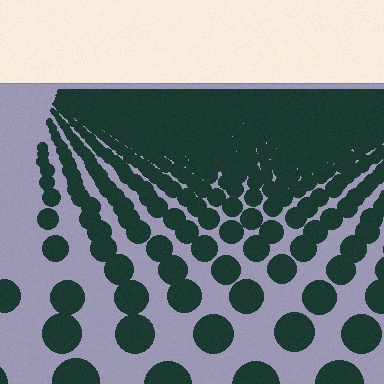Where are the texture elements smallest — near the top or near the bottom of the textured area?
Near the top.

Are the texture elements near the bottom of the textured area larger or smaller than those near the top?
Larger. Near the bottom, elements are closer to the viewer and appear at a bigger on-screen size.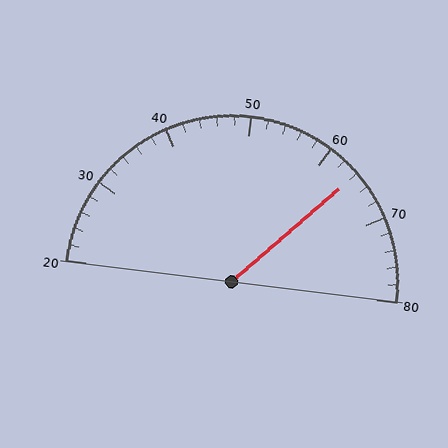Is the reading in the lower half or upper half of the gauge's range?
The reading is in the upper half of the range (20 to 80).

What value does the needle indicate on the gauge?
The needle indicates approximately 64.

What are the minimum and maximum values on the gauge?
The gauge ranges from 20 to 80.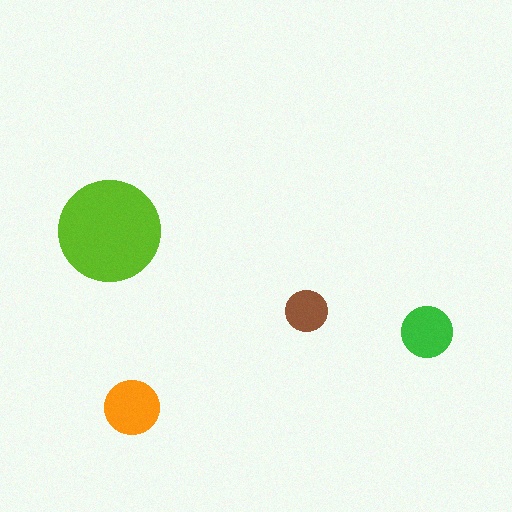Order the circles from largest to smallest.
the lime one, the orange one, the green one, the brown one.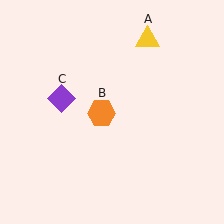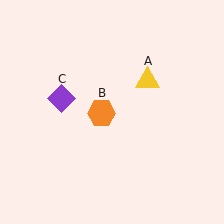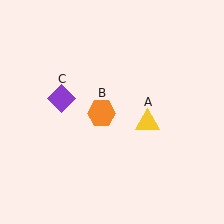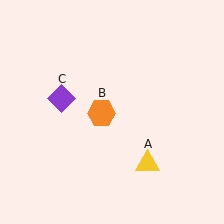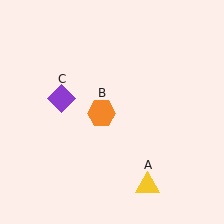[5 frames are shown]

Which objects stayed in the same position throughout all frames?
Orange hexagon (object B) and purple diamond (object C) remained stationary.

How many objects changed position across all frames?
1 object changed position: yellow triangle (object A).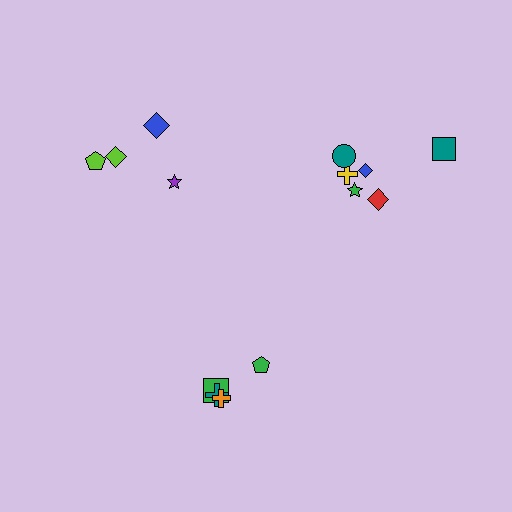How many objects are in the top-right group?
There are 6 objects.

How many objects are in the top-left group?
There are 4 objects.